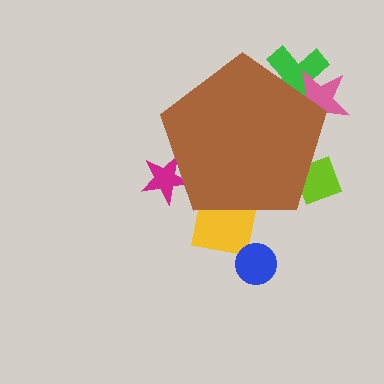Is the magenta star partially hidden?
Yes, the magenta star is partially hidden behind the brown pentagon.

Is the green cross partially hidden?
Yes, the green cross is partially hidden behind the brown pentagon.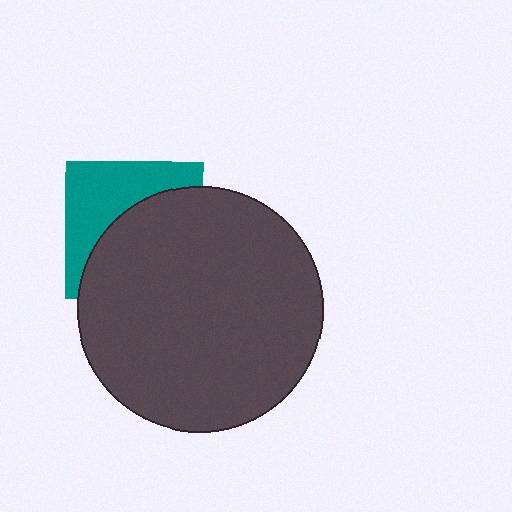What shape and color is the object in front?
The object in front is a dark gray circle.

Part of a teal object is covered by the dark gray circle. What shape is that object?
It is a square.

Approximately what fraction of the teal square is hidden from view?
Roughly 58% of the teal square is hidden behind the dark gray circle.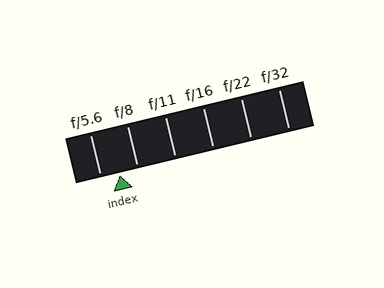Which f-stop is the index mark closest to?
The index mark is closest to f/5.6.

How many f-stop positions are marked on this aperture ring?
There are 6 f-stop positions marked.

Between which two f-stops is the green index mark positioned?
The index mark is between f/5.6 and f/8.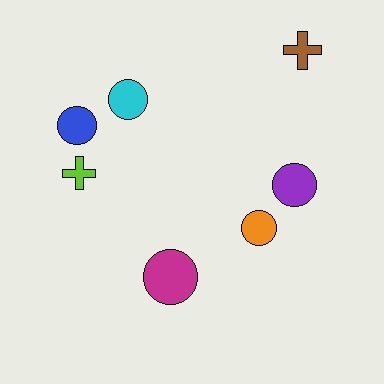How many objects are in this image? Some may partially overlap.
There are 7 objects.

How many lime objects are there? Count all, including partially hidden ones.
There is 1 lime object.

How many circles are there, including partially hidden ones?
There are 5 circles.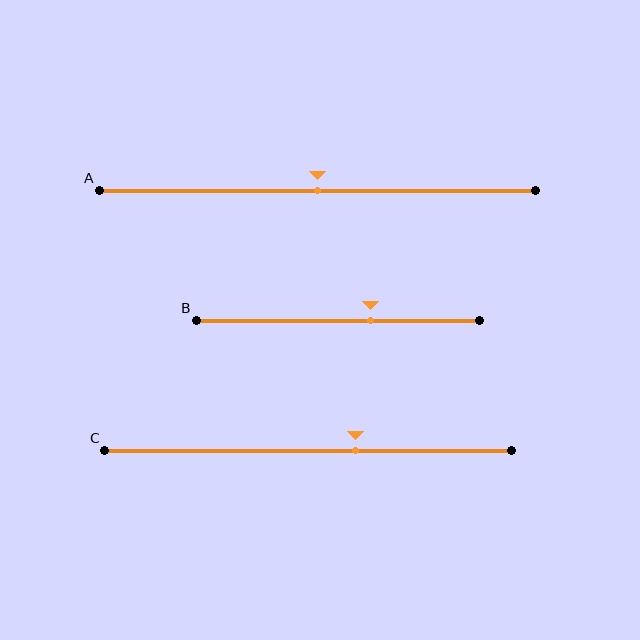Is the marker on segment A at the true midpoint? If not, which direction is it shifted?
Yes, the marker on segment A is at the true midpoint.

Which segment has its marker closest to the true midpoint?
Segment A has its marker closest to the true midpoint.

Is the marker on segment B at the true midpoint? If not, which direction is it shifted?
No, the marker on segment B is shifted to the right by about 12% of the segment length.